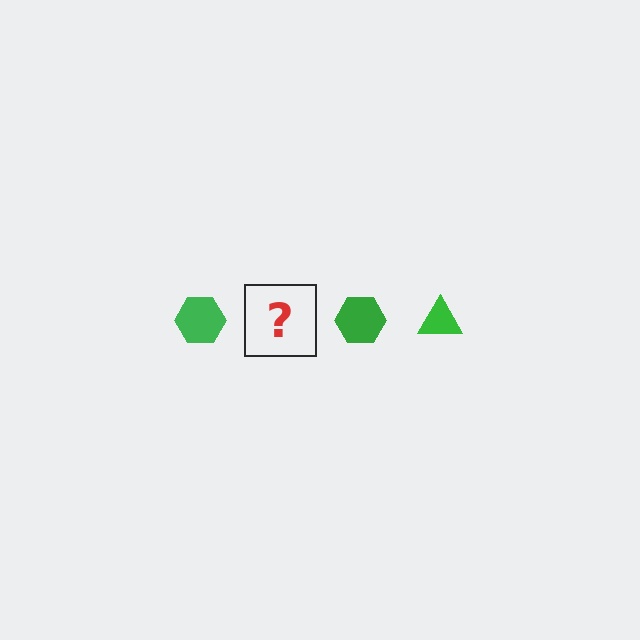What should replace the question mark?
The question mark should be replaced with a green triangle.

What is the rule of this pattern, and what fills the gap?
The rule is that the pattern cycles through hexagon, triangle shapes in green. The gap should be filled with a green triangle.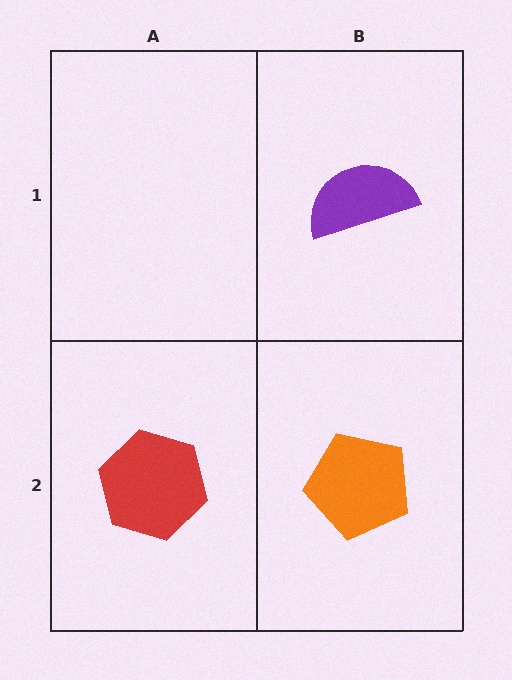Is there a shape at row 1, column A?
No, that cell is empty.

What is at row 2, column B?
An orange pentagon.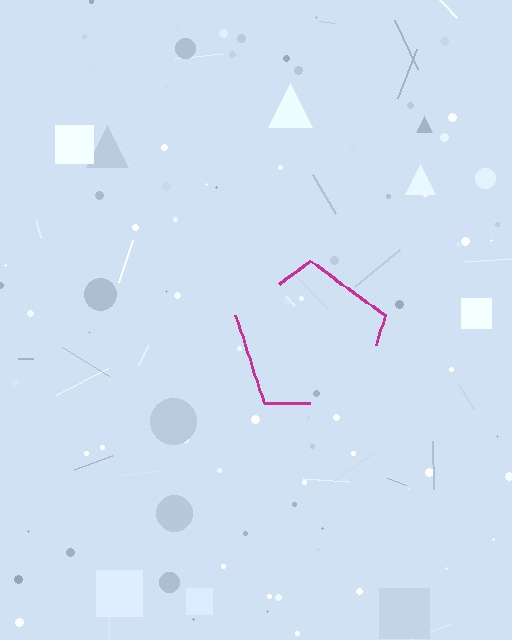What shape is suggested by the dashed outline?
The dashed outline suggests a pentagon.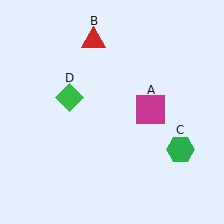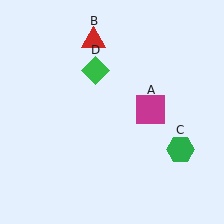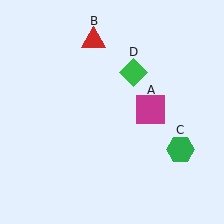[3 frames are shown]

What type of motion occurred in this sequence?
The green diamond (object D) rotated clockwise around the center of the scene.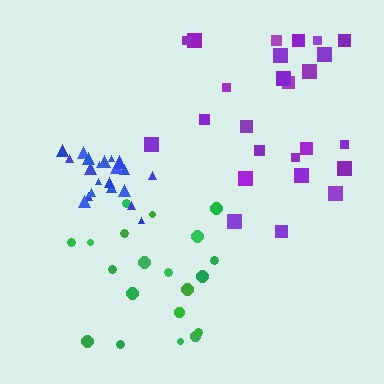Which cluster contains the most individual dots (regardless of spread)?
Purple (25).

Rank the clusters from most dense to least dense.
blue, green, purple.